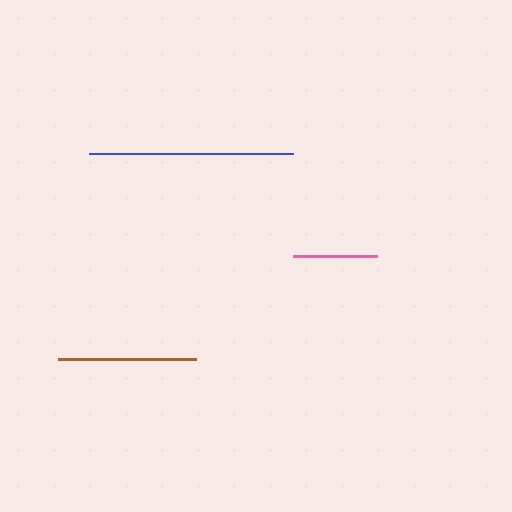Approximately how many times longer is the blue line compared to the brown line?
The blue line is approximately 1.5 times the length of the brown line.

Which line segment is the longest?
The blue line is the longest at approximately 204 pixels.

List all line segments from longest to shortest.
From longest to shortest: blue, brown, pink.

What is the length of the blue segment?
The blue segment is approximately 204 pixels long.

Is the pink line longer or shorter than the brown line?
The brown line is longer than the pink line.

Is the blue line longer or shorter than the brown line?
The blue line is longer than the brown line.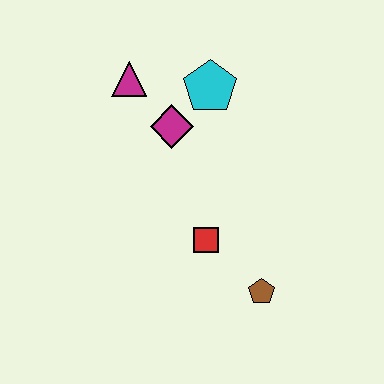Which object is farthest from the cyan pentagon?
The brown pentagon is farthest from the cyan pentagon.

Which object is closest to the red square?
The brown pentagon is closest to the red square.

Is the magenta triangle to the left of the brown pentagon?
Yes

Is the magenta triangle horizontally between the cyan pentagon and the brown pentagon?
No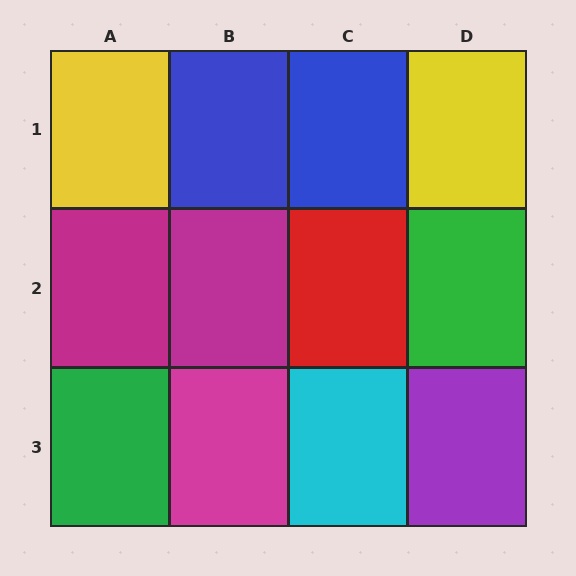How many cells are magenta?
3 cells are magenta.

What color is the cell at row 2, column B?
Magenta.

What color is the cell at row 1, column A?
Yellow.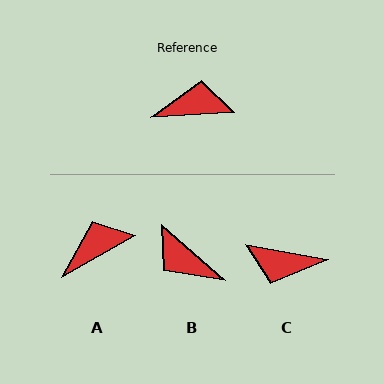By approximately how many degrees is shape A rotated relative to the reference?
Approximately 25 degrees counter-clockwise.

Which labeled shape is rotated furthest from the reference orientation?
C, about 166 degrees away.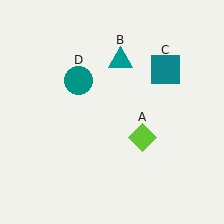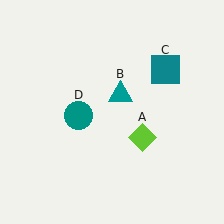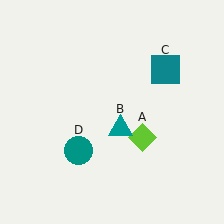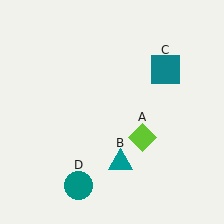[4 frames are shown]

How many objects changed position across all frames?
2 objects changed position: teal triangle (object B), teal circle (object D).